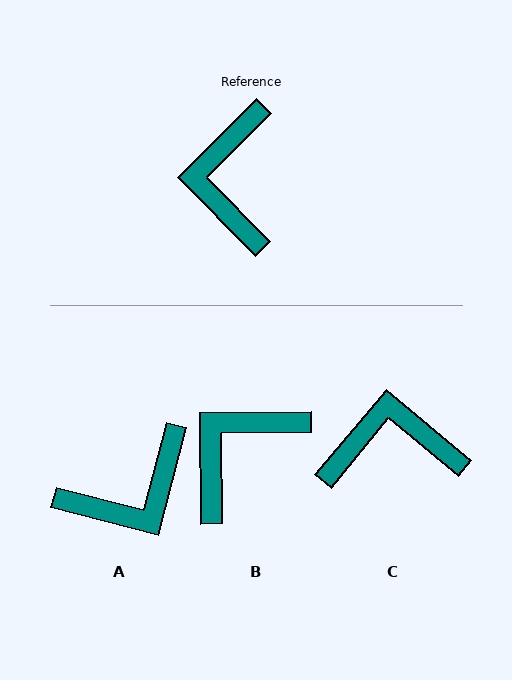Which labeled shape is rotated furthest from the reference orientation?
A, about 121 degrees away.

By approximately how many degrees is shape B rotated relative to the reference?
Approximately 44 degrees clockwise.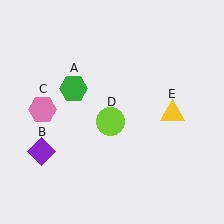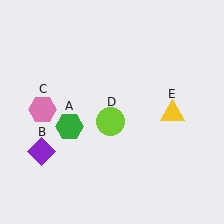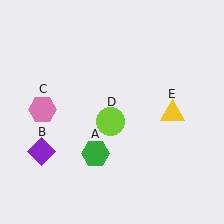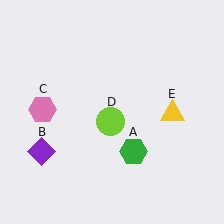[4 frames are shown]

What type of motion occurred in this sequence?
The green hexagon (object A) rotated counterclockwise around the center of the scene.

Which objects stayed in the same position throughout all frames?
Purple diamond (object B) and pink hexagon (object C) and lime circle (object D) and yellow triangle (object E) remained stationary.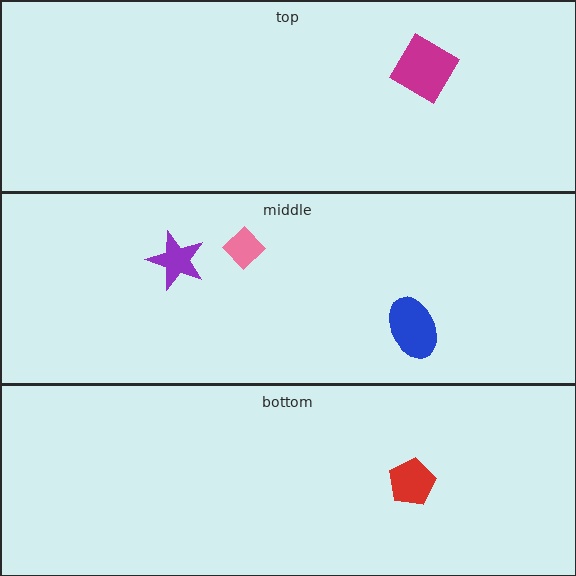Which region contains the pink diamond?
The middle region.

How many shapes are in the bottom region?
1.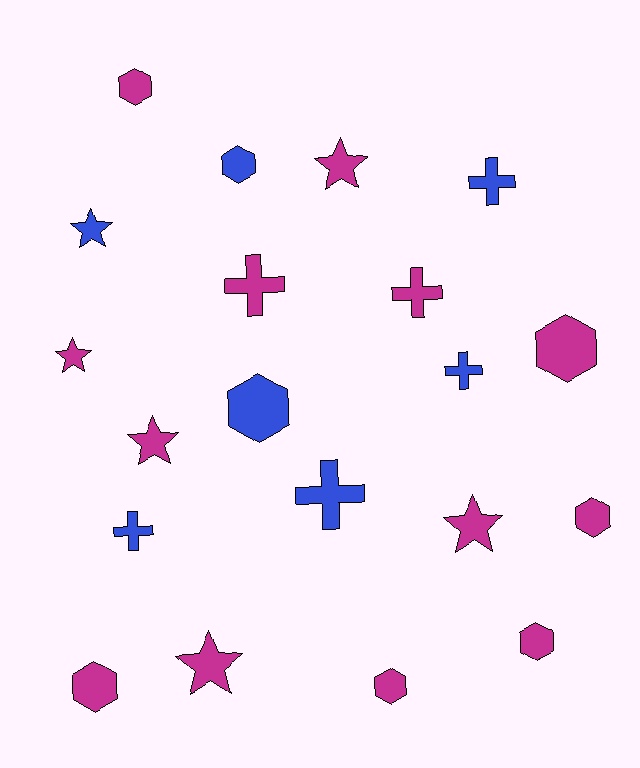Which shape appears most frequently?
Hexagon, with 8 objects.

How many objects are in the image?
There are 20 objects.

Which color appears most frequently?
Magenta, with 13 objects.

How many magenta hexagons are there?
There are 6 magenta hexagons.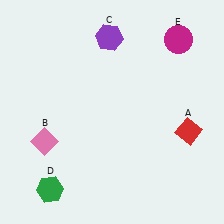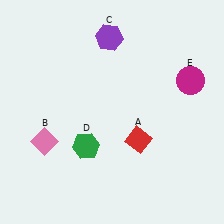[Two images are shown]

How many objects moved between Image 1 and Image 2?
3 objects moved between the two images.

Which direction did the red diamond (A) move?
The red diamond (A) moved left.